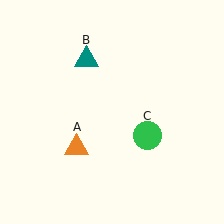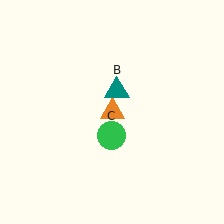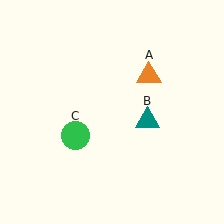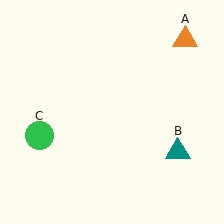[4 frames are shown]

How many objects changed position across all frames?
3 objects changed position: orange triangle (object A), teal triangle (object B), green circle (object C).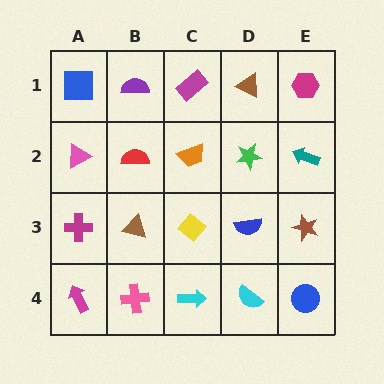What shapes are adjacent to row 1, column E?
A teal arrow (row 2, column E), a brown triangle (row 1, column D).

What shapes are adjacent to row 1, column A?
A pink triangle (row 2, column A), a purple semicircle (row 1, column B).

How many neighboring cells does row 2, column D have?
4.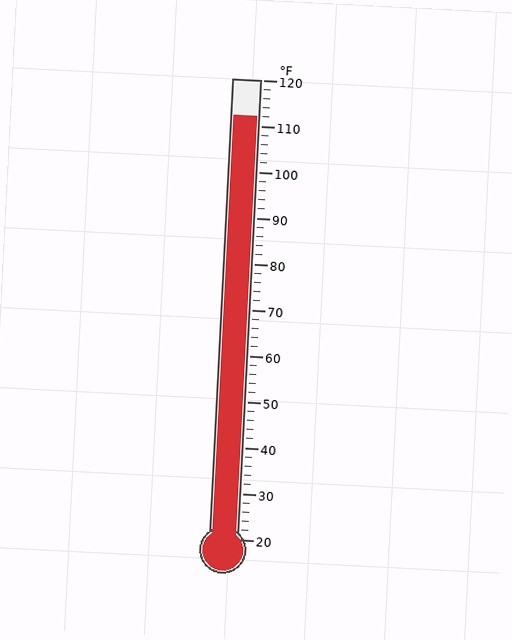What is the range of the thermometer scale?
The thermometer scale ranges from 20°F to 120°F.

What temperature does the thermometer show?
The thermometer shows approximately 112°F.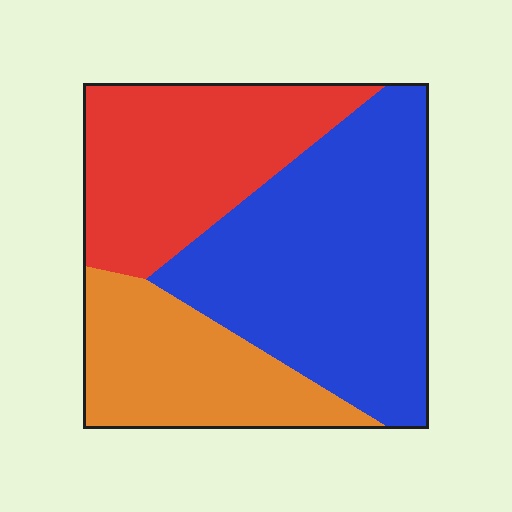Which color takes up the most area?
Blue, at roughly 45%.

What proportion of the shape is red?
Red takes up between a quarter and a half of the shape.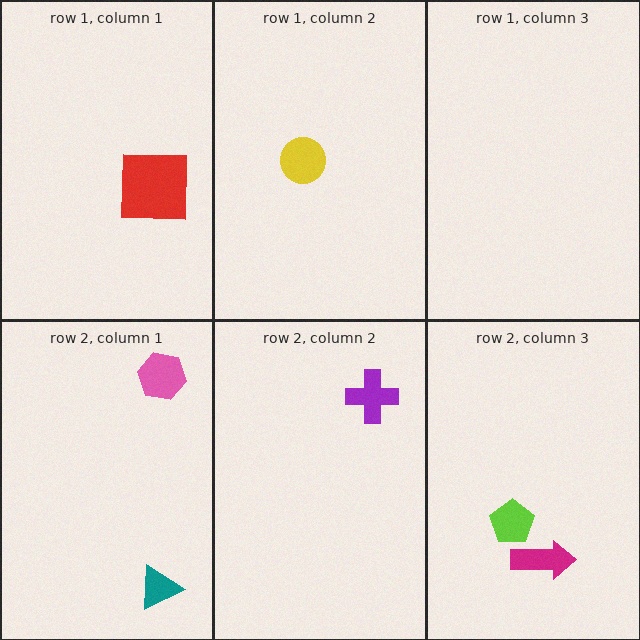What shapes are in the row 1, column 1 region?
The red square.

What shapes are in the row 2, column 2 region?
The purple cross.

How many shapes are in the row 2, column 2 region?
1.